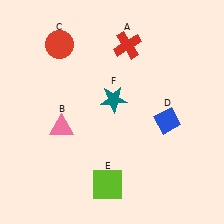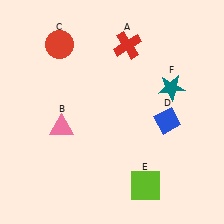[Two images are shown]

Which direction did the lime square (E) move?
The lime square (E) moved right.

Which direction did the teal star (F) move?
The teal star (F) moved right.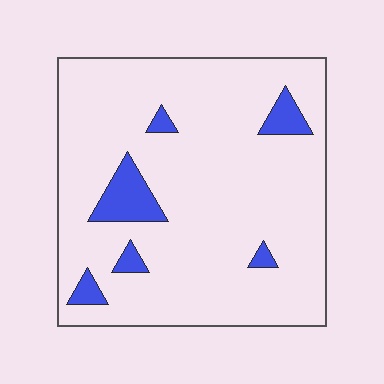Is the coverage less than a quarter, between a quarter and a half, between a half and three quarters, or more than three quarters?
Less than a quarter.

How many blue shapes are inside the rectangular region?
6.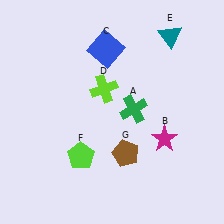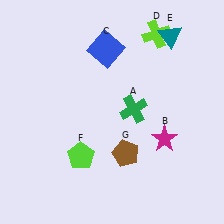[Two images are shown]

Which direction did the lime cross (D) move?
The lime cross (D) moved up.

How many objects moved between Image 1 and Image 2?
1 object moved between the two images.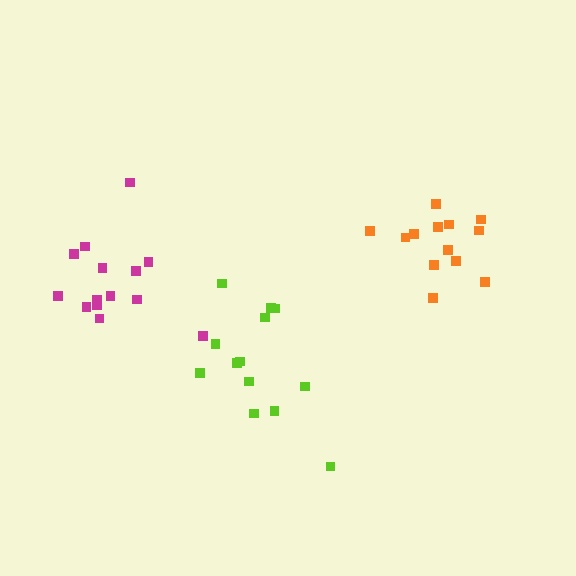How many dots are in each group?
Group 1: 13 dots, Group 2: 13 dots, Group 3: 14 dots (40 total).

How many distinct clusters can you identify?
There are 3 distinct clusters.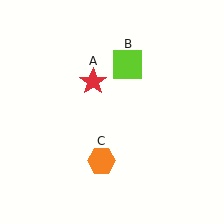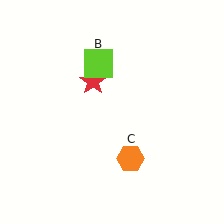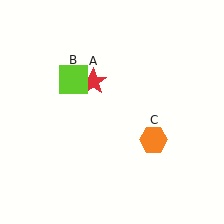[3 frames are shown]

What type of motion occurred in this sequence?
The lime square (object B), orange hexagon (object C) rotated counterclockwise around the center of the scene.